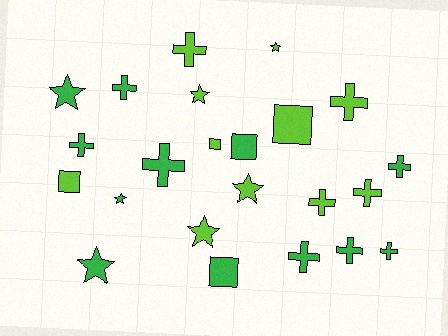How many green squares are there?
There are 2 green squares.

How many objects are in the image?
There are 23 objects.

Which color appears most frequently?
Green, with 12 objects.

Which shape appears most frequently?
Cross, with 11 objects.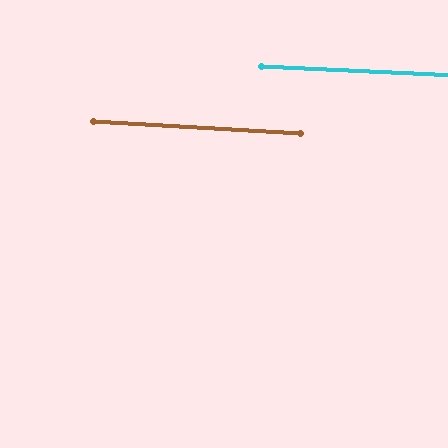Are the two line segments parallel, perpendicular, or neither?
Parallel — their directions differ by only 0.9°.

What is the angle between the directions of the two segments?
Approximately 1 degree.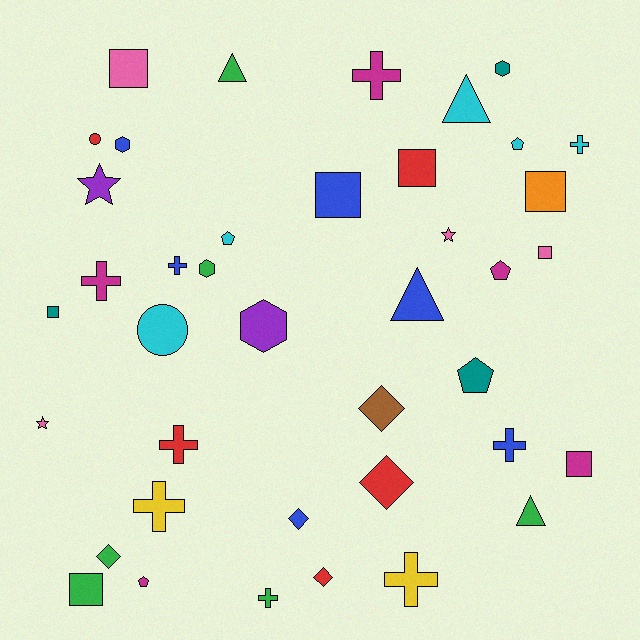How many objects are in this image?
There are 40 objects.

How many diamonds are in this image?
There are 5 diamonds.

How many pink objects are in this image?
There are 4 pink objects.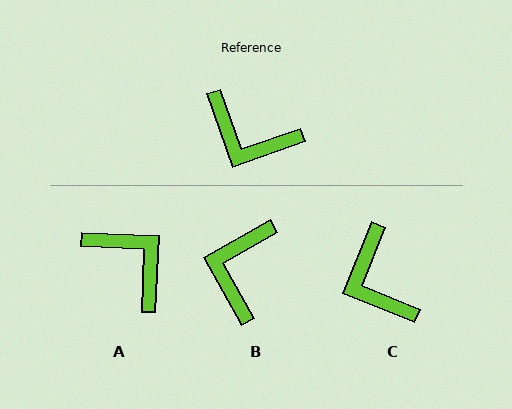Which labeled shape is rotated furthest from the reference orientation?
A, about 159 degrees away.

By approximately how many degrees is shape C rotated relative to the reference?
Approximately 41 degrees clockwise.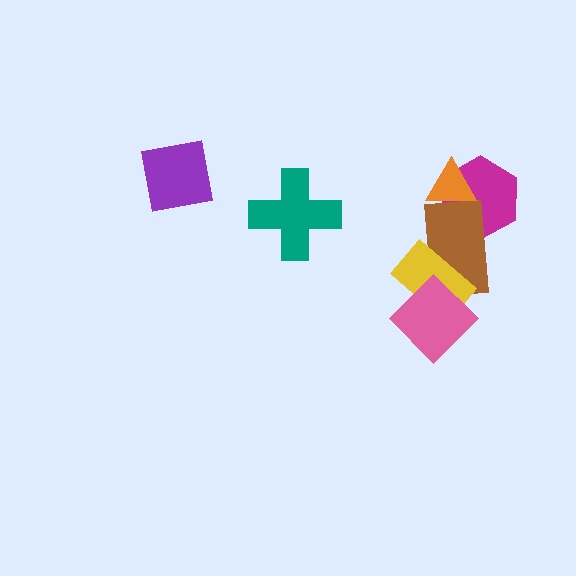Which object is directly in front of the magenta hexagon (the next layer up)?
The brown rectangle is directly in front of the magenta hexagon.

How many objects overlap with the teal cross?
0 objects overlap with the teal cross.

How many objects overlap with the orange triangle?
2 objects overlap with the orange triangle.